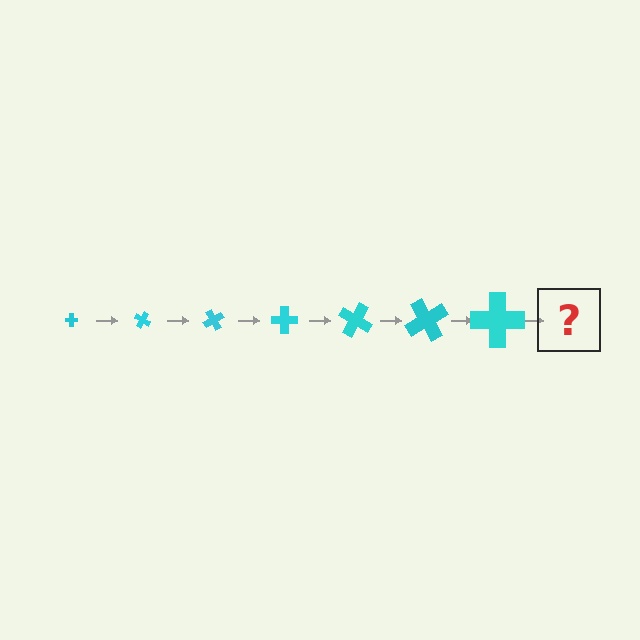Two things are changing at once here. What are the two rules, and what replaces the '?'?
The two rules are that the cross grows larger each step and it rotates 30 degrees each step. The '?' should be a cross, larger than the previous one and rotated 210 degrees from the start.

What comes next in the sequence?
The next element should be a cross, larger than the previous one and rotated 210 degrees from the start.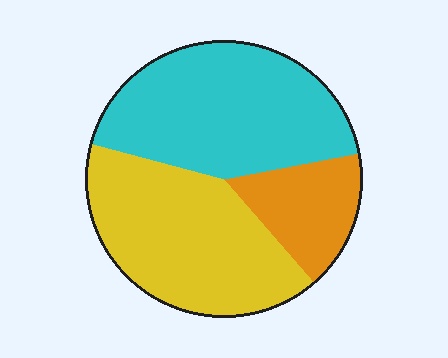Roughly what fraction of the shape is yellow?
Yellow takes up about two fifths (2/5) of the shape.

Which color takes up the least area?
Orange, at roughly 15%.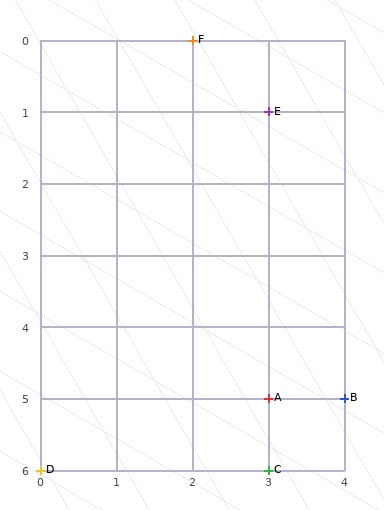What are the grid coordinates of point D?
Point D is at grid coordinates (0, 6).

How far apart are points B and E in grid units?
Points B and E are 1 column and 4 rows apart (about 4.1 grid units diagonally).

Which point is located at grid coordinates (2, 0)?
Point F is at (2, 0).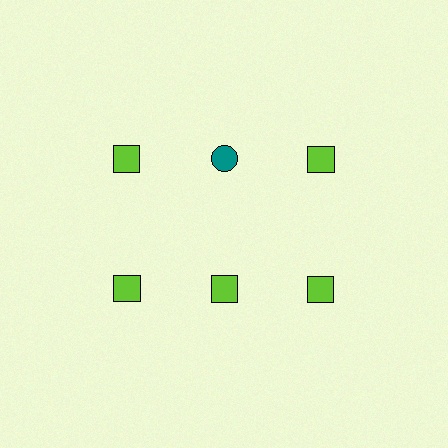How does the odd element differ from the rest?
It differs in both color (teal instead of lime) and shape (circle instead of square).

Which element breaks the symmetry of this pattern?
The teal circle in the top row, second from left column breaks the symmetry. All other shapes are lime squares.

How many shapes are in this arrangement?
There are 6 shapes arranged in a grid pattern.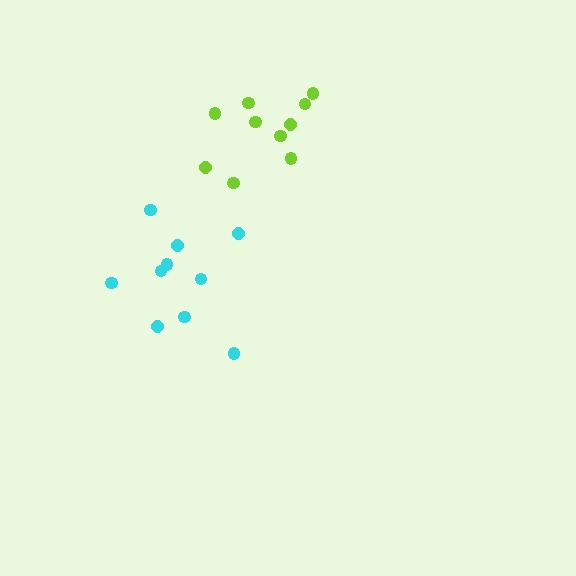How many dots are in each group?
Group 1: 10 dots, Group 2: 10 dots (20 total).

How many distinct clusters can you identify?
There are 2 distinct clusters.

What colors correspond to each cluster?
The clusters are colored: lime, cyan.